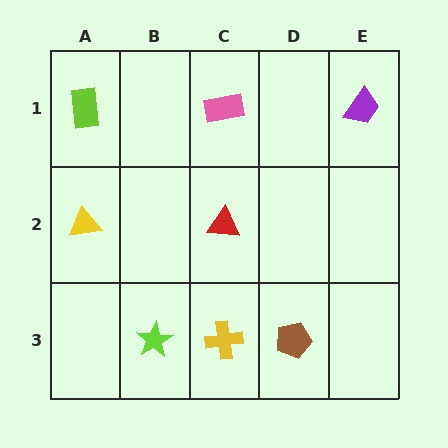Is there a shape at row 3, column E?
No, that cell is empty.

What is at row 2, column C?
A red triangle.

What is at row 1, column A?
A lime rectangle.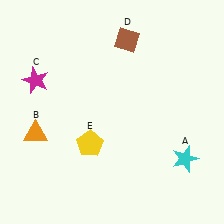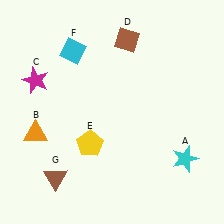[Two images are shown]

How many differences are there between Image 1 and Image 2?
There are 2 differences between the two images.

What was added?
A cyan diamond (F), a brown triangle (G) were added in Image 2.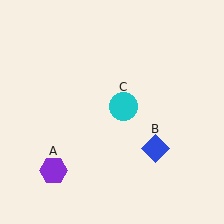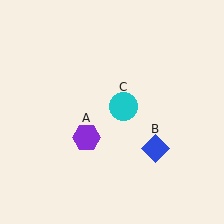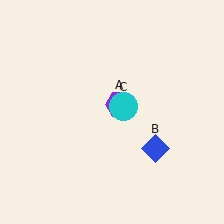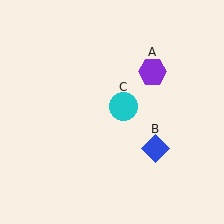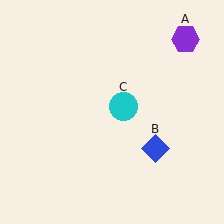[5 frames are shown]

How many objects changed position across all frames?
1 object changed position: purple hexagon (object A).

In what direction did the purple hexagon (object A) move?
The purple hexagon (object A) moved up and to the right.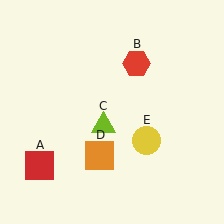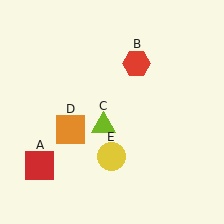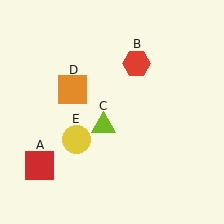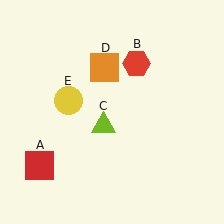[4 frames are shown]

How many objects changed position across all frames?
2 objects changed position: orange square (object D), yellow circle (object E).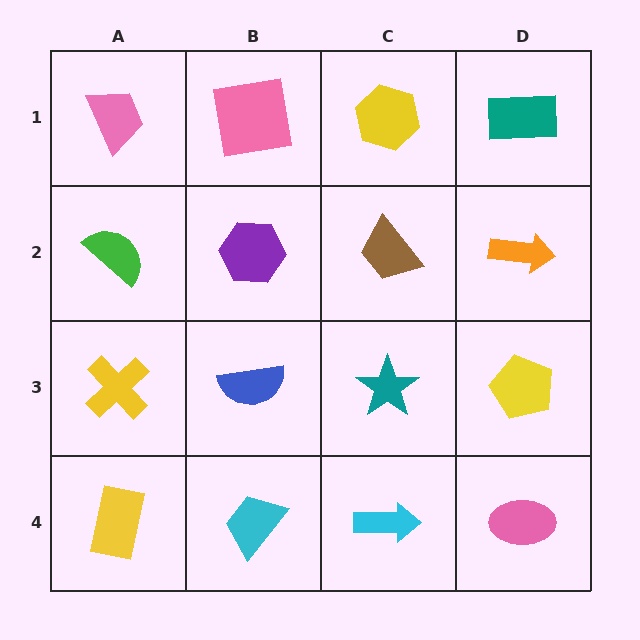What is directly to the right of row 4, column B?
A cyan arrow.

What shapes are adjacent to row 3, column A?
A green semicircle (row 2, column A), a yellow rectangle (row 4, column A), a blue semicircle (row 3, column B).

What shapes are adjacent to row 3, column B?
A purple hexagon (row 2, column B), a cyan trapezoid (row 4, column B), a yellow cross (row 3, column A), a teal star (row 3, column C).